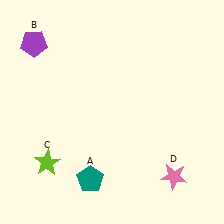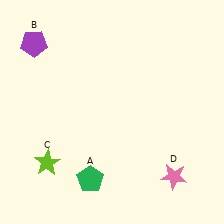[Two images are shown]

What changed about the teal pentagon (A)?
In Image 1, A is teal. In Image 2, it changed to green.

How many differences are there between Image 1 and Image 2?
There is 1 difference between the two images.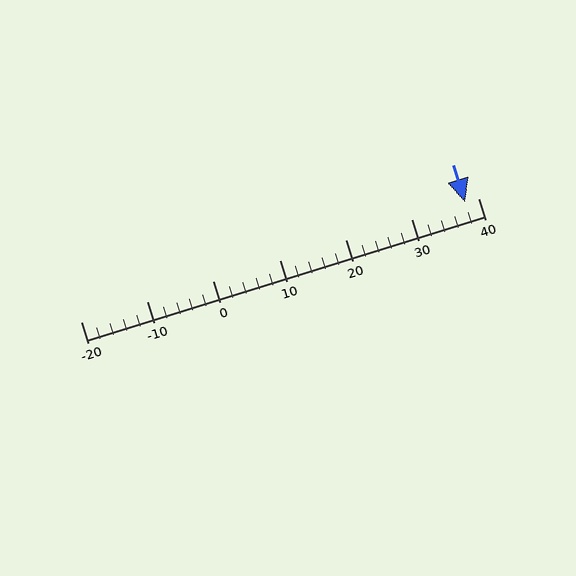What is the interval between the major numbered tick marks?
The major tick marks are spaced 10 units apart.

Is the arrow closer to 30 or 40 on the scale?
The arrow is closer to 40.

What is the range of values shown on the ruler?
The ruler shows values from -20 to 40.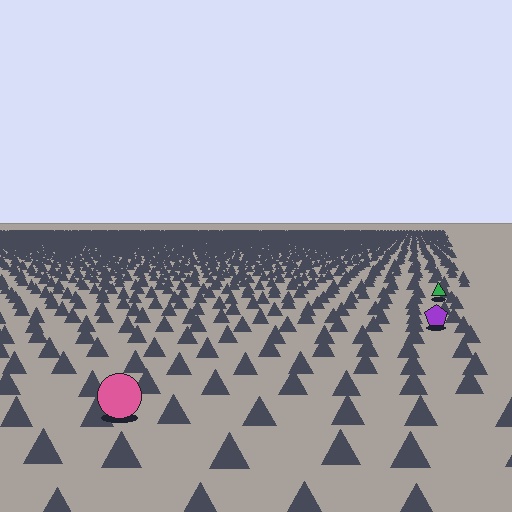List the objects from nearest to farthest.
From nearest to farthest: the pink circle, the purple pentagon, the green triangle.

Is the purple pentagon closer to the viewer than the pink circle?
No. The pink circle is closer — you can tell from the texture gradient: the ground texture is coarser near it.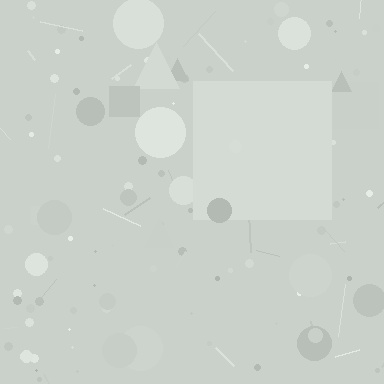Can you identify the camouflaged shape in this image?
The camouflaged shape is a square.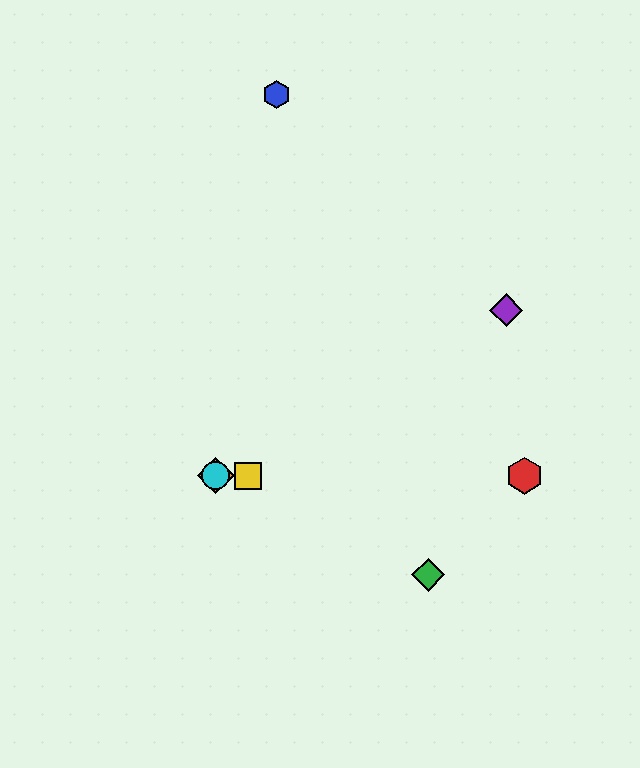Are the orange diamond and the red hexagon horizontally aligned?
Yes, both are at y≈476.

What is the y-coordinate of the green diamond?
The green diamond is at y≈575.